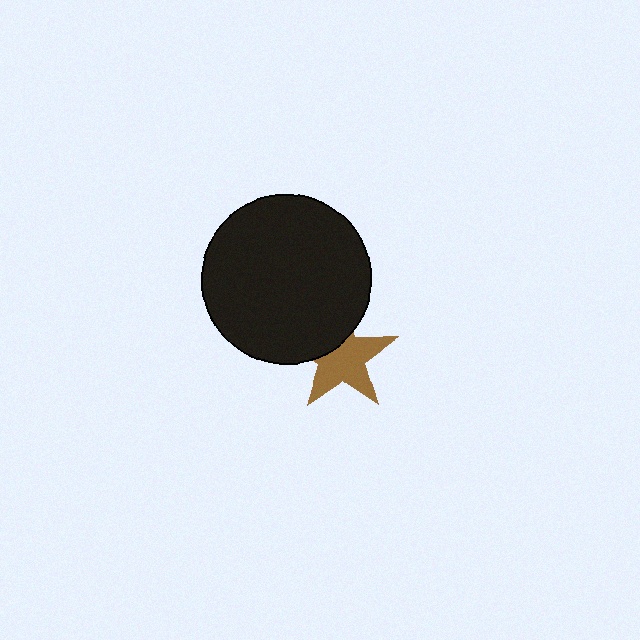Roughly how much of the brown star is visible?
Most of it is visible (roughly 67%).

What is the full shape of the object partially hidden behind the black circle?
The partially hidden object is a brown star.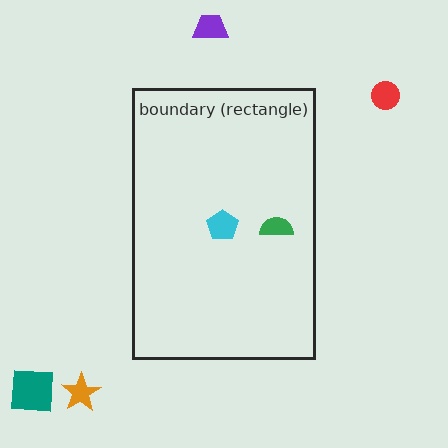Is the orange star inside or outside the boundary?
Outside.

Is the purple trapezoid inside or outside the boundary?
Outside.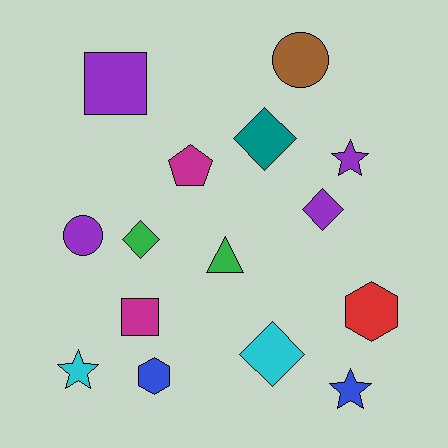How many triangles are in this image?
There is 1 triangle.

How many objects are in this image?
There are 15 objects.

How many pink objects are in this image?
There are no pink objects.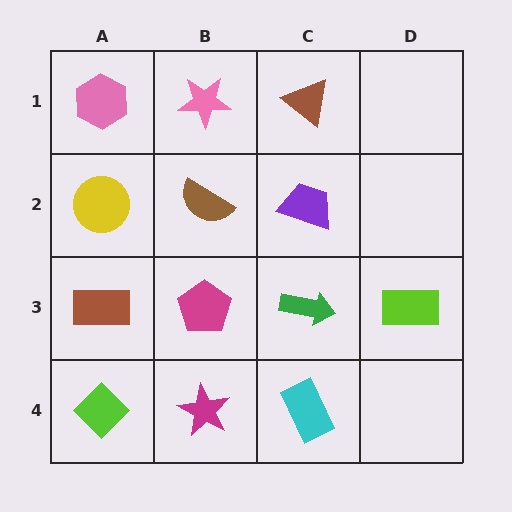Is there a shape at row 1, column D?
No, that cell is empty.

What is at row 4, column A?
A lime diamond.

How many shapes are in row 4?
3 shapes.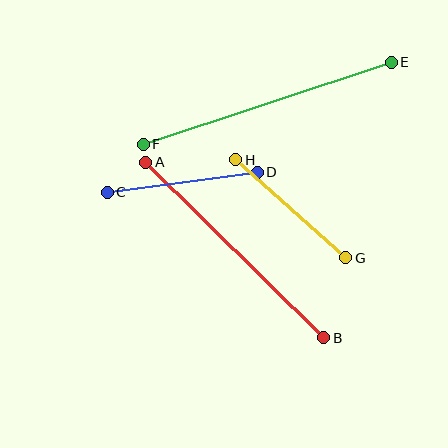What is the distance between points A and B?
The distance is approximately 250 pixels.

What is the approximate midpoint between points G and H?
The midpoint is at approximately (291, 209) pixels.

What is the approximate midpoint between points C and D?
The midpoint is at approximately (182, 182) pixels.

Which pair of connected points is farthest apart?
Points E and F are farthest apart.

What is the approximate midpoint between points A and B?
The midpoint is at approximately (235, 250) pixels.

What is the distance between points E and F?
The distance is approximately 261 pixels.